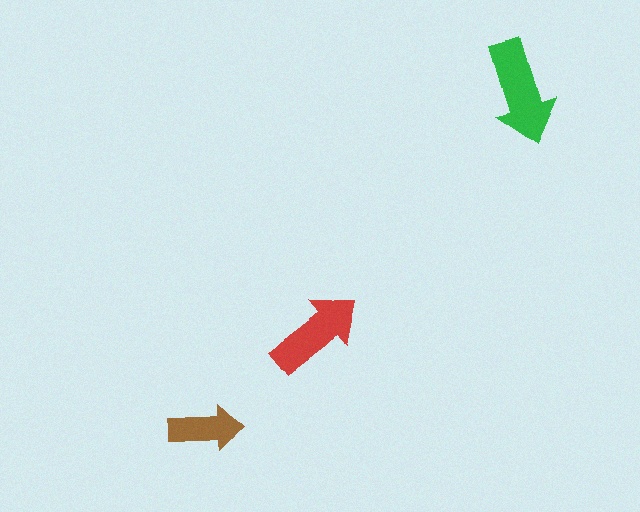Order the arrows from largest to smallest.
the green one, the red one, the brown one.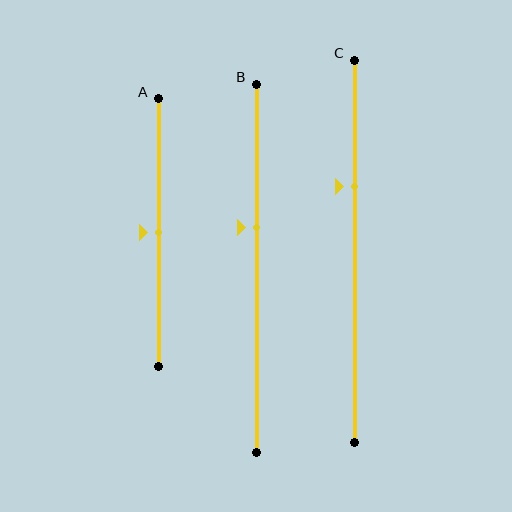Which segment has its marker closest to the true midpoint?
Segment A has its marker closest to the true midpoint.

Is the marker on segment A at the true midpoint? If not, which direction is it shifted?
Yes, the marker on segment A is at the true midpoint.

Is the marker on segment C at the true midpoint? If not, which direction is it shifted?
No, the marker on segment C is shifted upward by about 17% of the segment length.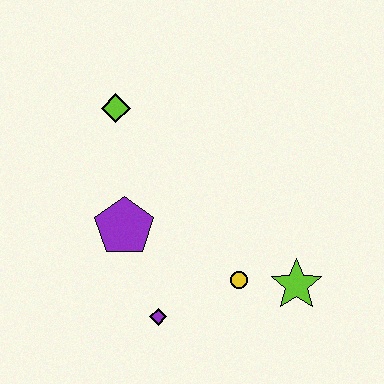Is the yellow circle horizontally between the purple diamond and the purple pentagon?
No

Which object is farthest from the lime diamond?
The lime star is farthest from the lime diamond.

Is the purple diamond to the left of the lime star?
Yes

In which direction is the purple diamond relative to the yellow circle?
The purple diamond is to the left of the yellow circle.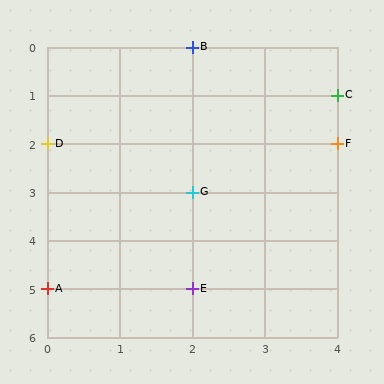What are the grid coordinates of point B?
Point B is at grid coordinates (2, 0).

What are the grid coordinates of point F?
Point F is at grid coordinates (4, 2).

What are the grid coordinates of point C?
Point C is at grid coordinates (4, 1).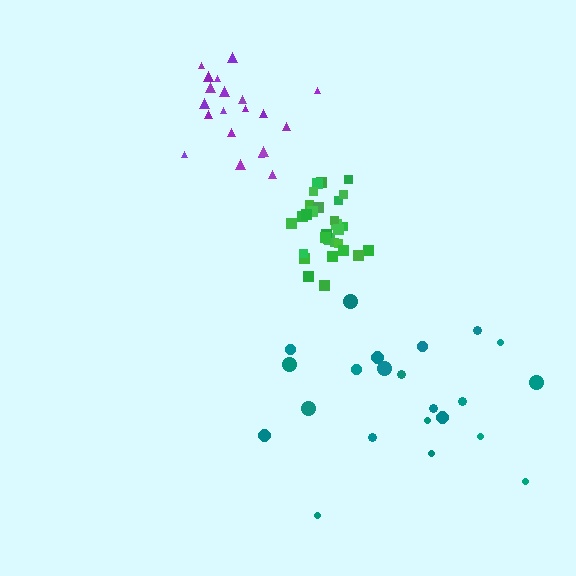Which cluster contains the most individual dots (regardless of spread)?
Green (30).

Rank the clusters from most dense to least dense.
green, purple, teal.